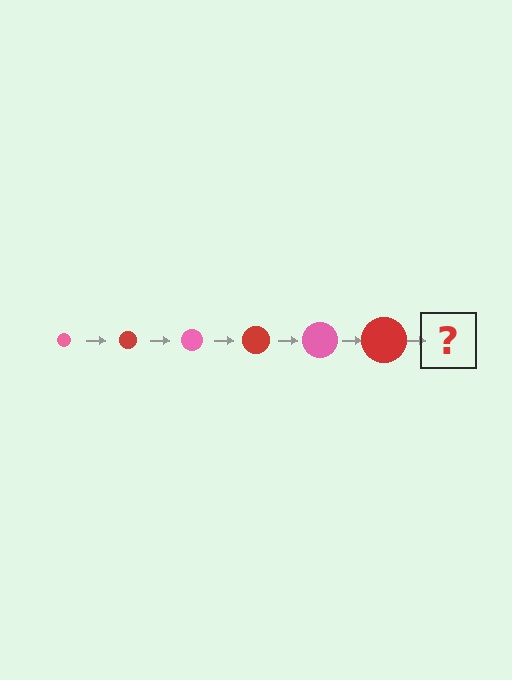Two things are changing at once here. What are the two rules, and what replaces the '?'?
The two rules are that the circle grows larger each step and the color cycles through pink and red. The '?' should be a pink circle, larger than the previous one.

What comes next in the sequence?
The next element should be a pink circle, larger than the previous one.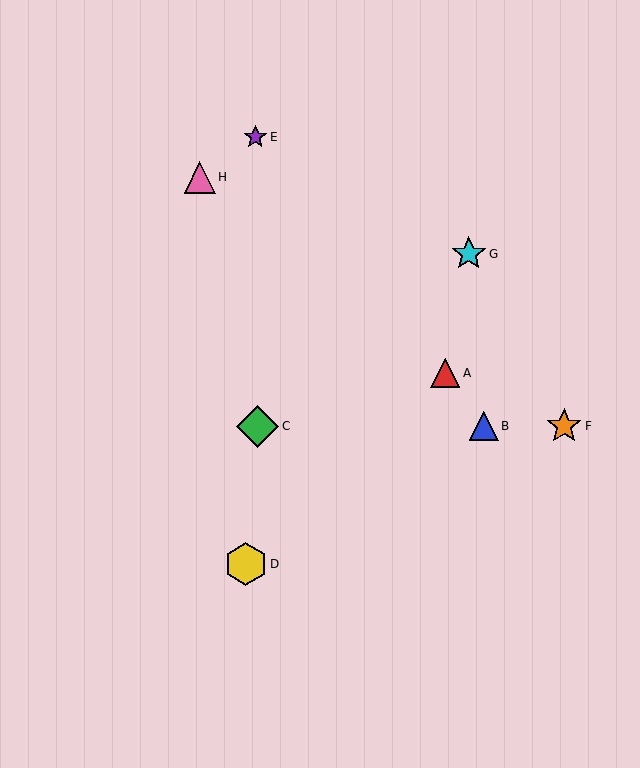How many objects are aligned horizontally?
3 objects (B, C, F) are aligned horizontally.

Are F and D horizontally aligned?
No, F is at y≈426 and D is at y≈564.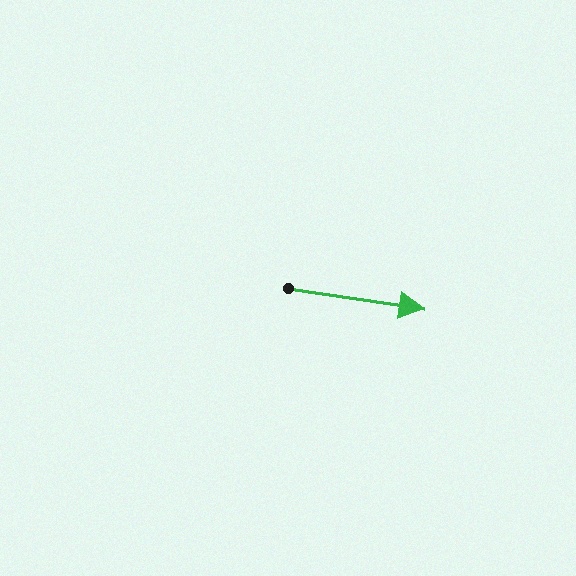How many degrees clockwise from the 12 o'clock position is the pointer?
Approximately 99 degrees.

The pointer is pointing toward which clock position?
Roughly 3 o'clock.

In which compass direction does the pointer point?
East.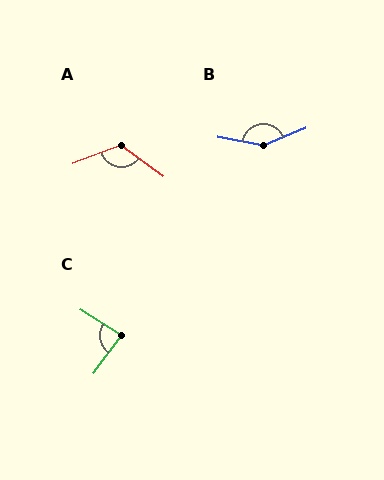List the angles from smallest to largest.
C (86°), A (122°), B (147°).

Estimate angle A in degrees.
Approximately 122 degrees.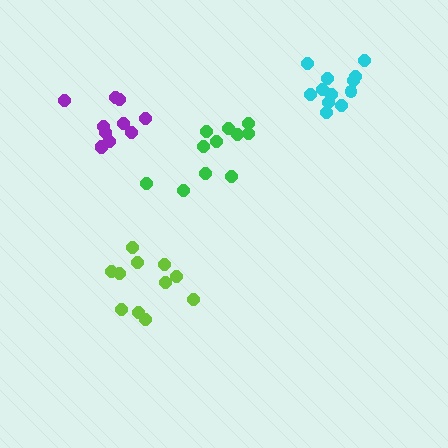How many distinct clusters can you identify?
There are 4 distinct clusters.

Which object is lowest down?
The lime cluster is bottommost.